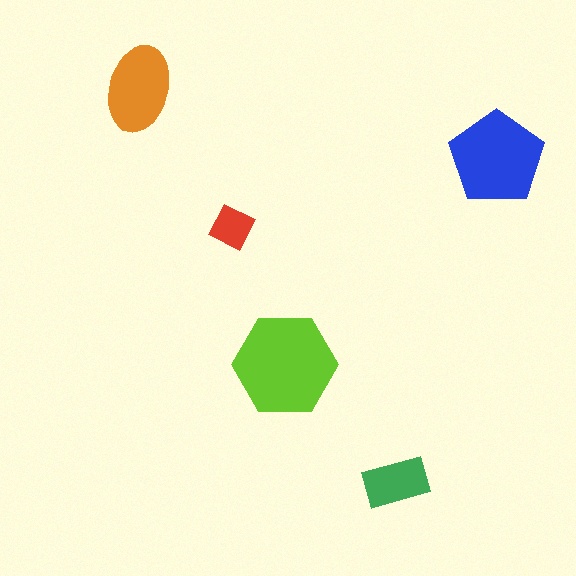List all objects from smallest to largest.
The red diamond, the green rectangle, the orange ellipse, the blue pentagon, the lime hexagon.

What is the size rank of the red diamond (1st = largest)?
5th.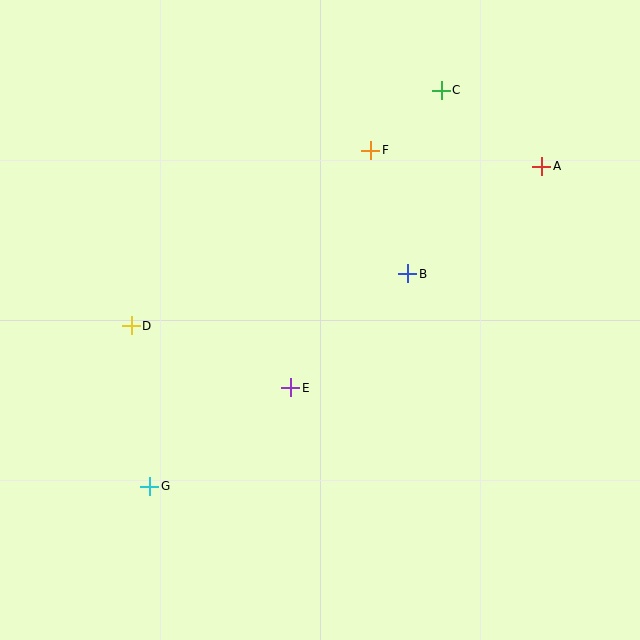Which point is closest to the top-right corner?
Point A is closest to the top-right corner.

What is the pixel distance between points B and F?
The distance between B and F is 129 pixels.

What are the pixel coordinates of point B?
Point B is at (408, 274).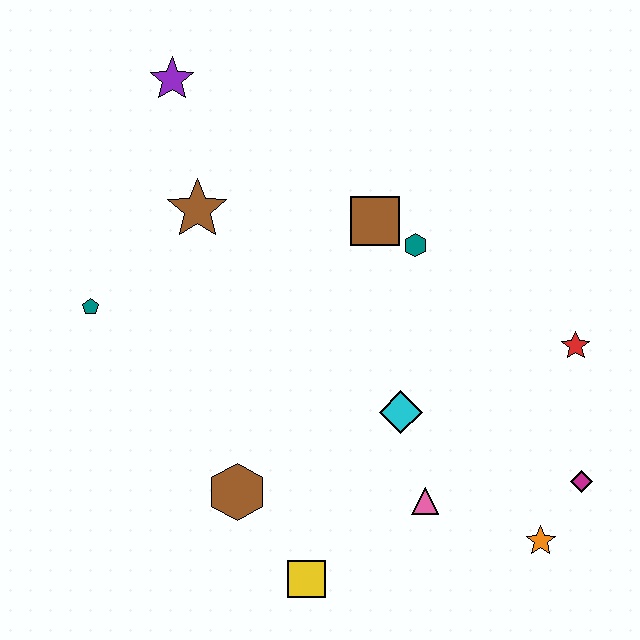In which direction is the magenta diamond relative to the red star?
The magenta diamond is below the red star.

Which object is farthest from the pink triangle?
The purple star is farthest from the pink triangle.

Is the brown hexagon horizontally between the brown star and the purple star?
No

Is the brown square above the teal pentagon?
Yes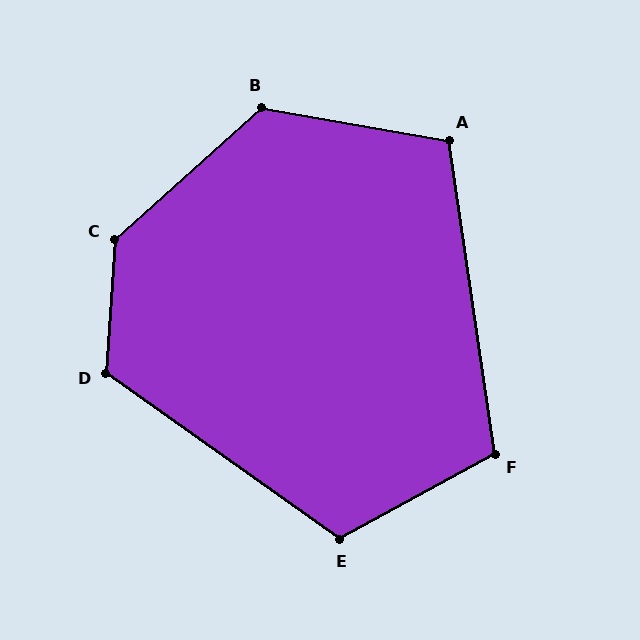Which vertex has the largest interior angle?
C, at approximately 136 degrees.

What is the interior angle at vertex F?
Approximately 110 degrees (obtuse).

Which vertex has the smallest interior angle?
A, at approximately 109 degrees.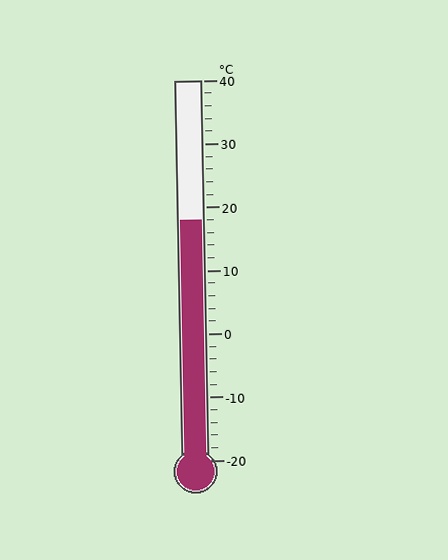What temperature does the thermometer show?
The thermometer shows approximately 18°C.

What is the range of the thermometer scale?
The thermometer scale ranges from -20°C to 40°C.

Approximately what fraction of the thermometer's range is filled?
The thermometer is filled to approximately 65% of its range.